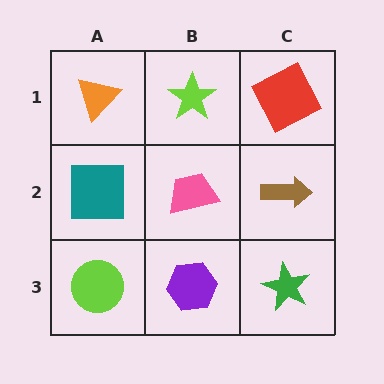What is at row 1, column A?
An orange triangle.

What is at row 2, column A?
A teal square.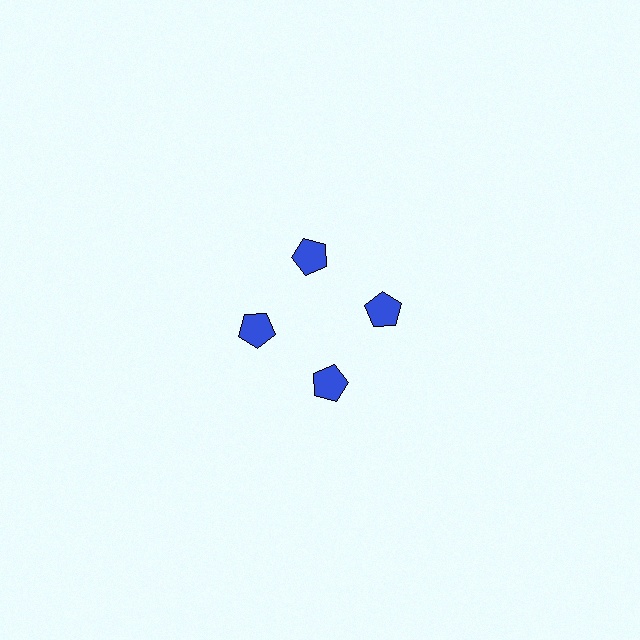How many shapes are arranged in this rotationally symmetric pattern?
There are 4 shapes, arranged in 4 groups of 1.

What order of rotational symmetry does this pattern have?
This pattern has 4-fold rotational symmetry.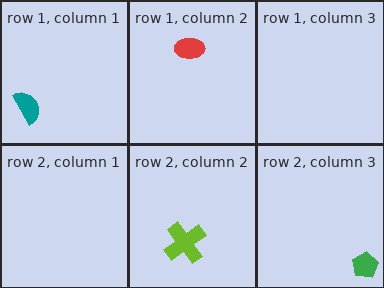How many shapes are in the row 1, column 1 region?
1.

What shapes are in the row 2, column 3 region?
The green pentagon.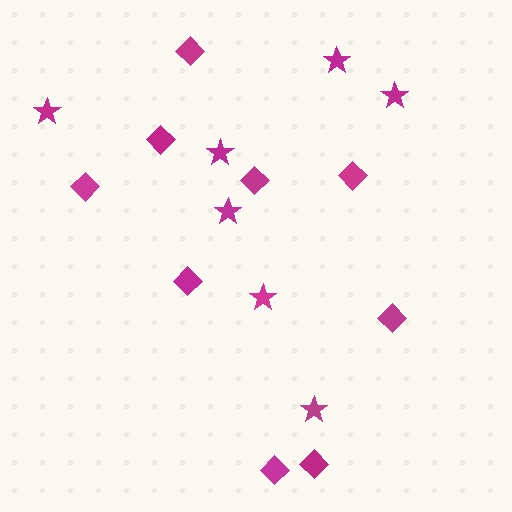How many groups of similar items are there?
There are 2 groups: one group of diamonds (9) and one group of stars (7).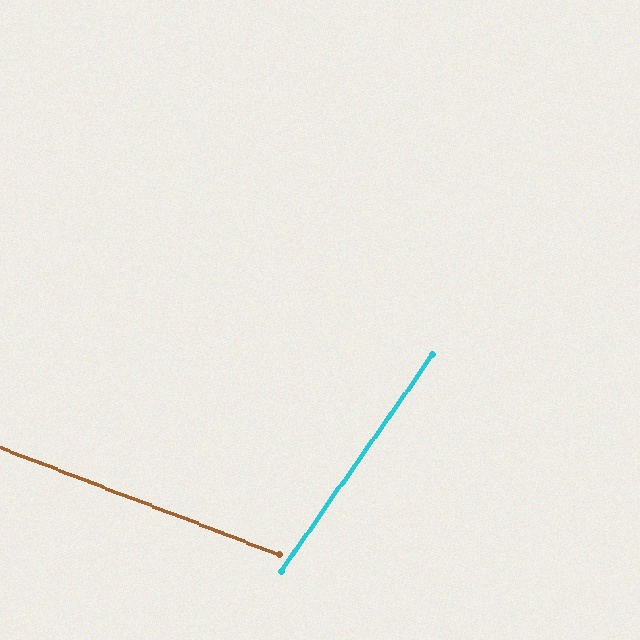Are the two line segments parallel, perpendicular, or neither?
Neither parallel nor perpendicular — they differ by about 76°.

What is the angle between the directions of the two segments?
Approximately 76 degrees.